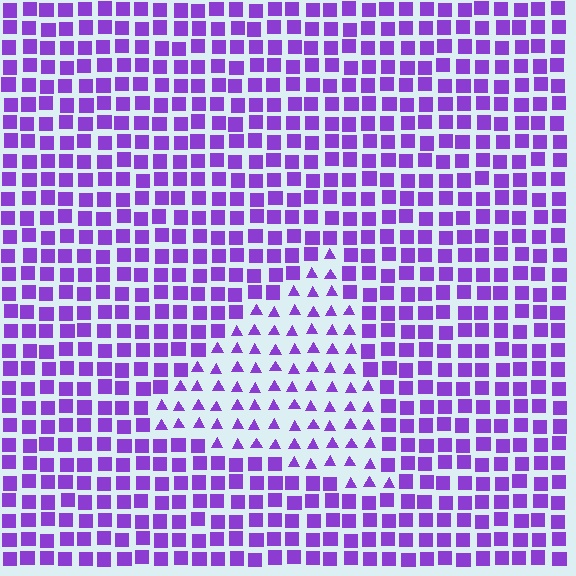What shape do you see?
I see a triangle.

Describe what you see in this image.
The image is filled with small purple elements arranged in a uniform grid. A triangle-shaped region contains triangles, while the surrounding area contains squares. The boundary is defined purely by the change in element shape.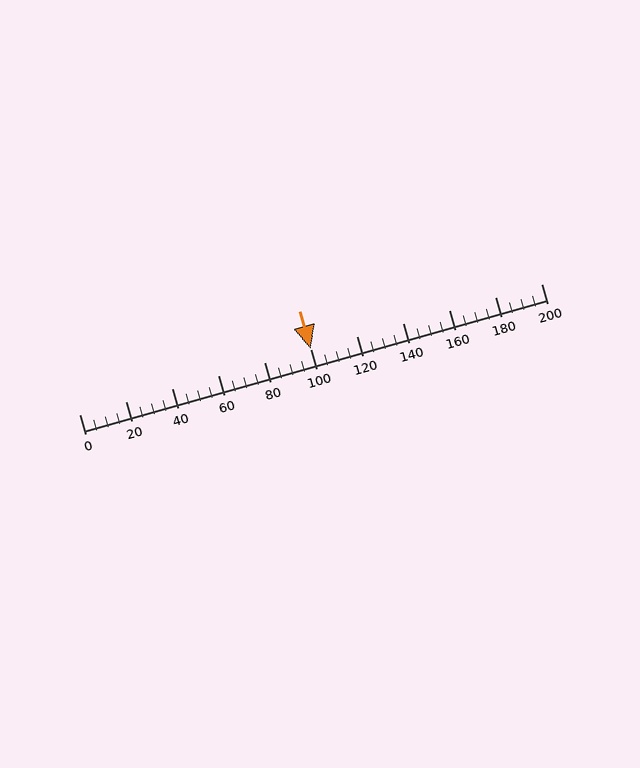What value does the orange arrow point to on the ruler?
The orange arrow points to approximately 100.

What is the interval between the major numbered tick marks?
The major tick marks are spaced 20 units apart.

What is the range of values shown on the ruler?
The ruler shows values from 0 to 200.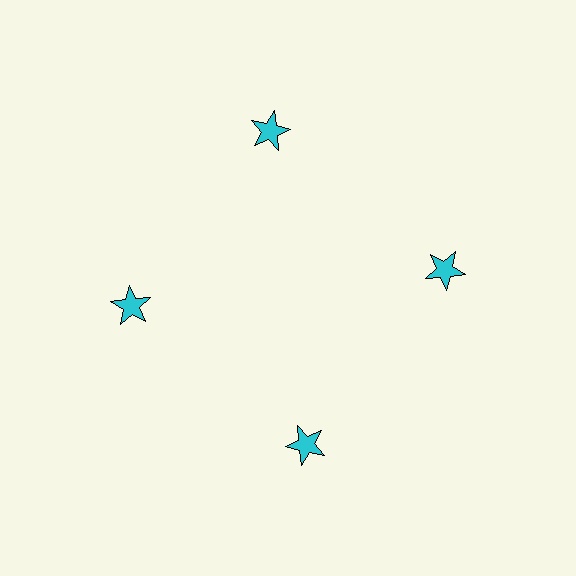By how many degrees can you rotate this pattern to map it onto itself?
The pattern maps onto itself every 90 degrees of rotation.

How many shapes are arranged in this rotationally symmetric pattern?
There are 4 shapes, arranged in 4 groups of 1.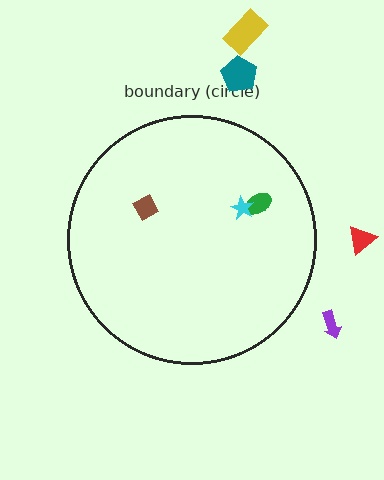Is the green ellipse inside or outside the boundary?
Inside.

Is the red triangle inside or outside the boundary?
Outside.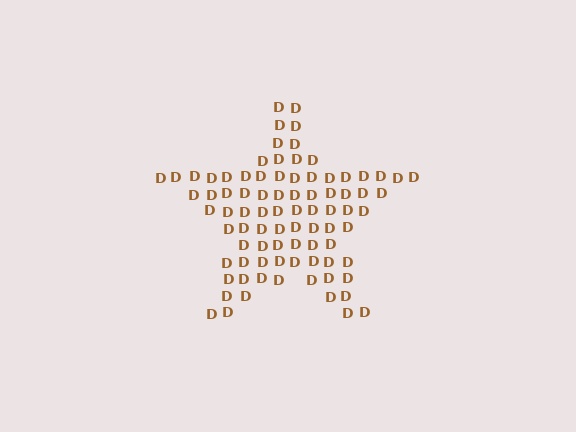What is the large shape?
The large shape is a star.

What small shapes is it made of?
It is made of small letter D's.